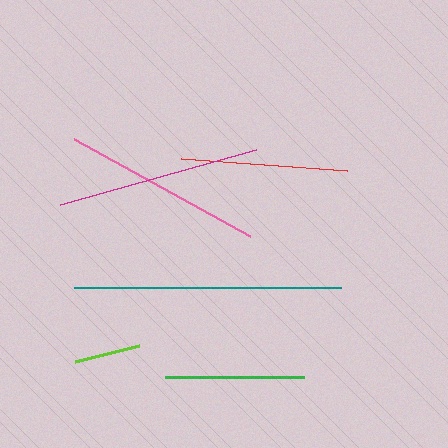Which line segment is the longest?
The teal line is the longest at approximately 268 pixels.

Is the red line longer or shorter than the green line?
The red line is longer than the green line.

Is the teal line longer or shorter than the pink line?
The teal line is longer than the pink line.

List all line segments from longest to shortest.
From longest to shortest: teal, magenta, pink, red, green, lime.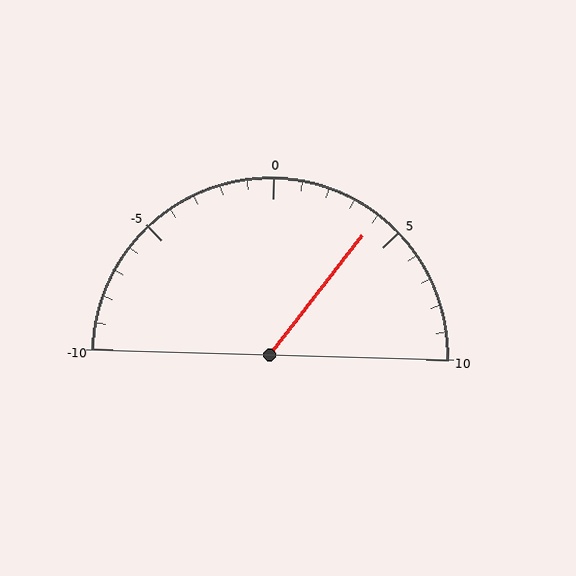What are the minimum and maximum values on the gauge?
The gauge ranges from -10 to 10.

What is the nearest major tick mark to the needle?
The nearest major tick mark is 5.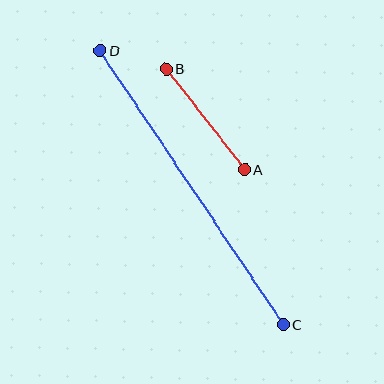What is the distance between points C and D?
The distance is approximately 329 pixels.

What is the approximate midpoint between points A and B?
The midpoint is at approximately (206, 119) pixels.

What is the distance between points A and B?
The distance is approximately 128 pixels.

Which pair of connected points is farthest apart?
Points C and D are farthest apart.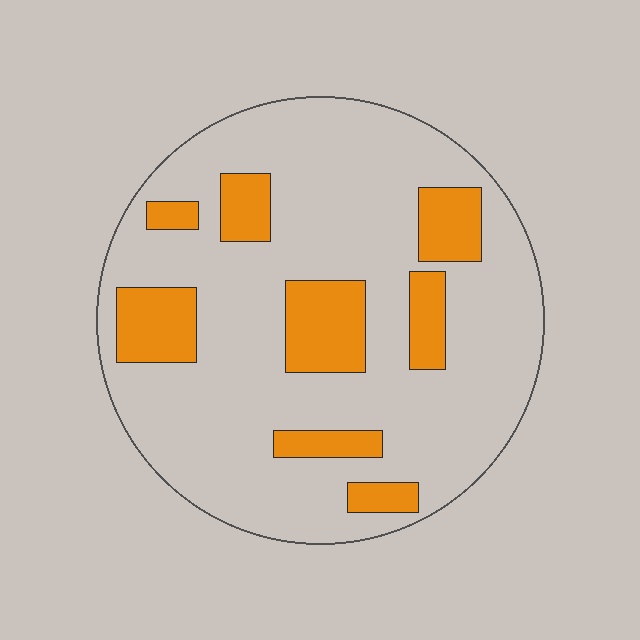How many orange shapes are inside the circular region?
8.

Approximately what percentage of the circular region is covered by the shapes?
Approximately 20%.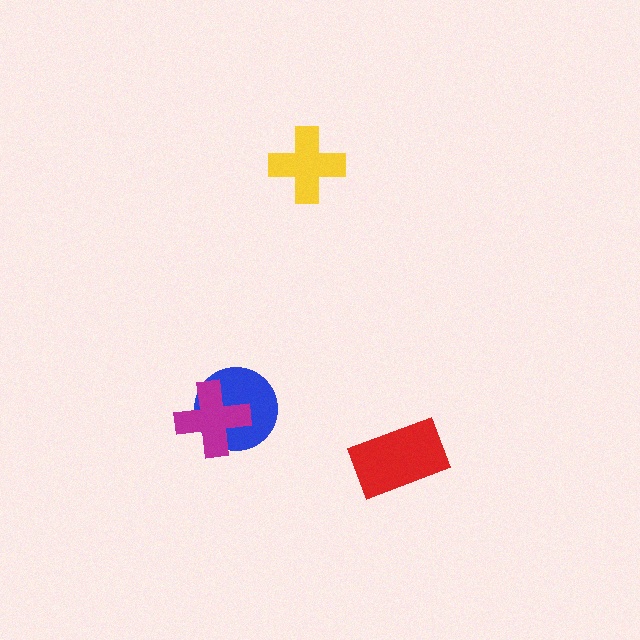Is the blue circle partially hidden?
Yes, it is partially covered by another shape.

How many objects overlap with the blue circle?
1 object overlaps with the blue circle.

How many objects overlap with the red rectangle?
0 objects overlap with the red rectangle.